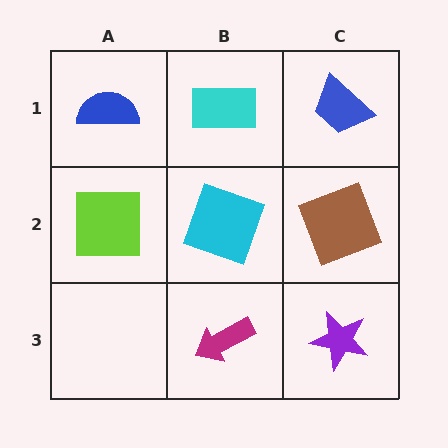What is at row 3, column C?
A purple star.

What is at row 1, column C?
A blue trapezoid.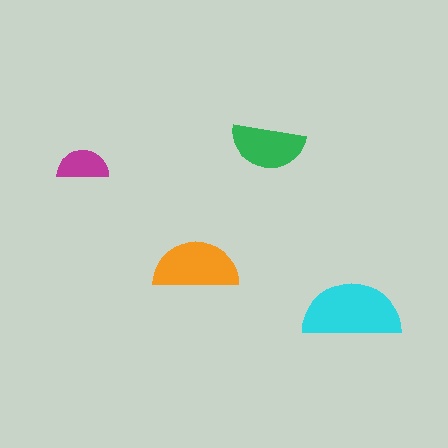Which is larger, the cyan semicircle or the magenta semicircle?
The cyan one.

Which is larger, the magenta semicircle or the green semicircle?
The green one.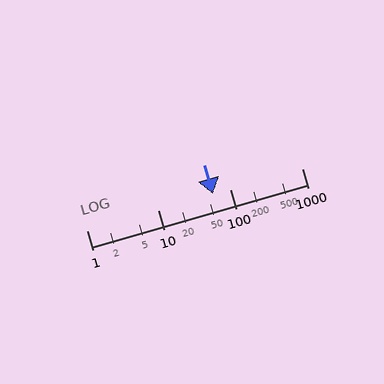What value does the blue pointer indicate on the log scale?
The pointer indicates approximately 57.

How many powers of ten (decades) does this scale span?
The scale spans 3 decades, from 1 to 1000.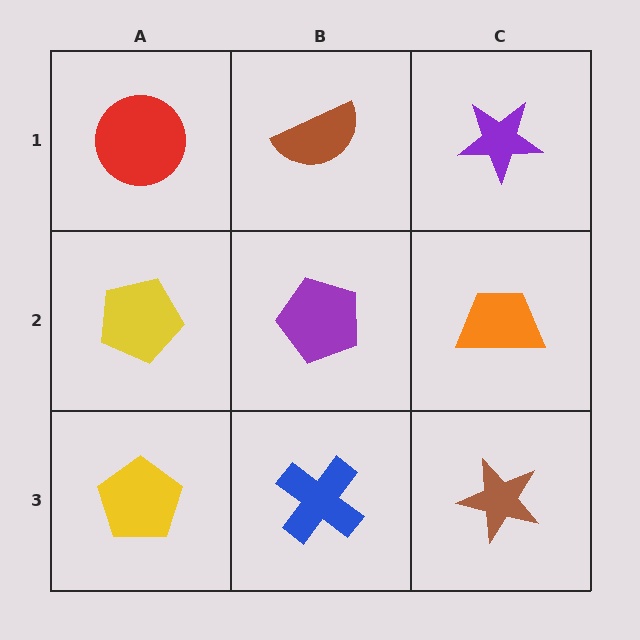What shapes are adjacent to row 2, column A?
A red circle (row 1, column A), a yellow pentagon (row 3, column A), a purple pentagon (row 2, column B).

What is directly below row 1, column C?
An orange trapezoid.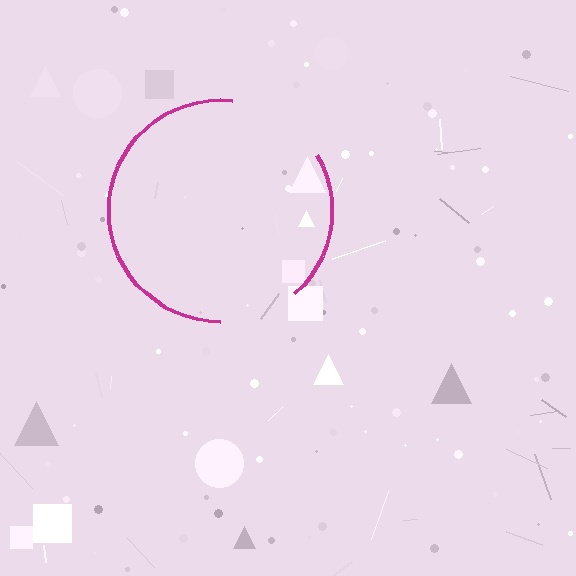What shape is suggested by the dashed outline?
The dashed outline suggests a circle.